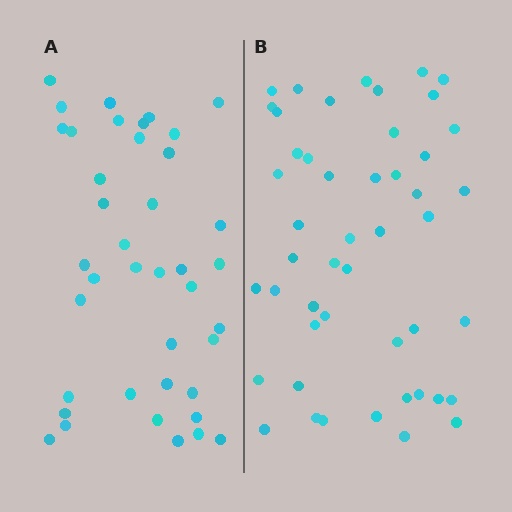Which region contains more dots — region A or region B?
Region B (the right region) has more dots.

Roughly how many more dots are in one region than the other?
Region B has roughly 8 or so more dots than region A.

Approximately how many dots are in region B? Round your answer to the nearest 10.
About 50 dots. (The exact count is 48, which rounds to 50.)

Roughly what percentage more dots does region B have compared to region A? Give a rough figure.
About 20% more.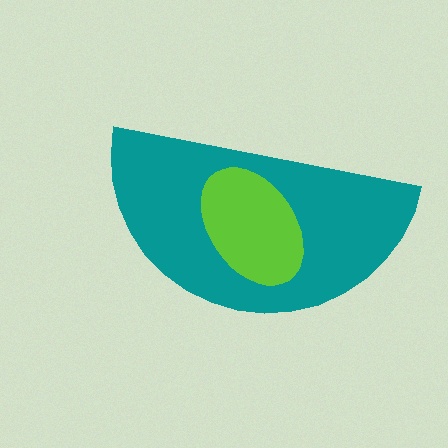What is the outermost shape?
The teal semicircle.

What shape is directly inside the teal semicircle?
The lime ellipse.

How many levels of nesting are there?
2.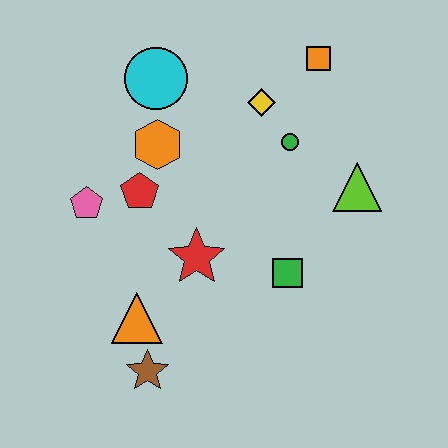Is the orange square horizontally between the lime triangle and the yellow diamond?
Yes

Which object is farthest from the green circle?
The brown star is farthest from the green circle.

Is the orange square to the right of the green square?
Yes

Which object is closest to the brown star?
The orange triangle is closest to the brown star.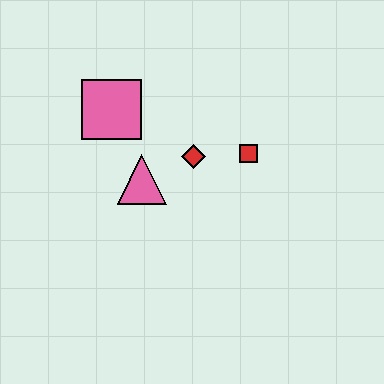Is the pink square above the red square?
Yes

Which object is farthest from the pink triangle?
The red square is farthest from the pink triangle.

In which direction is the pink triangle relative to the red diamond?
The pink triangle is to the left of the red diamond.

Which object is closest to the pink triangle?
The red diamond is closest to the pink triangle.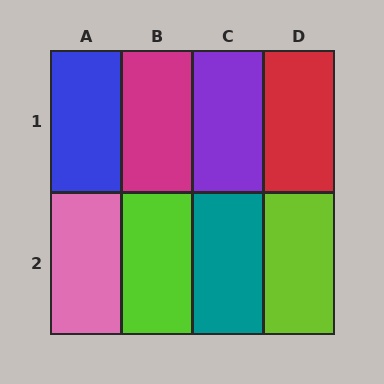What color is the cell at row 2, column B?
Lime.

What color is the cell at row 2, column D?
Lime.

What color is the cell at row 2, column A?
Pink.